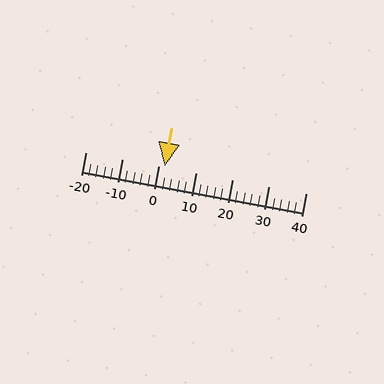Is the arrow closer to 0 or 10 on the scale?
The arrow is closer to 0.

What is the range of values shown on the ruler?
The ruler shows values from -20 to 40.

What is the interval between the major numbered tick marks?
The major tick marks are spaced 10 units apart.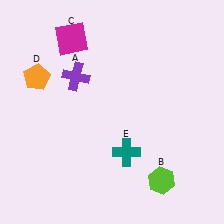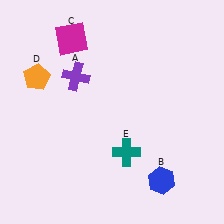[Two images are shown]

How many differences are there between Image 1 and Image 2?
There is 1 difference between the two images.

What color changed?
The hexagon (B) changed from lime in Image 1 to blue in Image 2.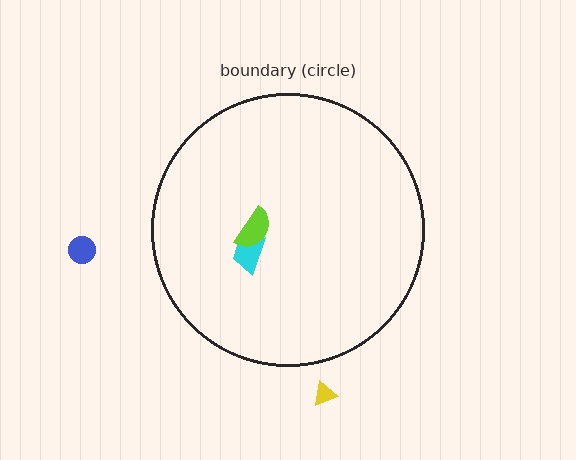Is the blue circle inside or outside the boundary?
Outside.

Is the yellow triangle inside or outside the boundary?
Outside.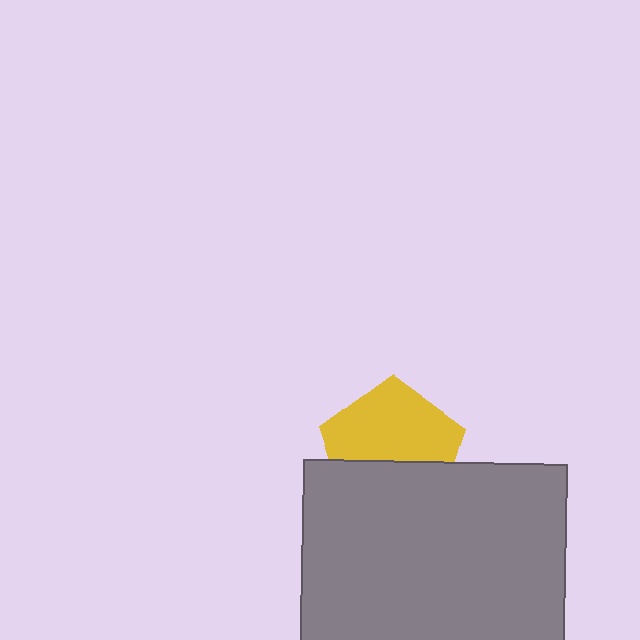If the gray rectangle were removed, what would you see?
You would see the complete yellow pentagon.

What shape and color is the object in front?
The object in front is a gray rectangle.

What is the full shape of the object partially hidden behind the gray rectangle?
The partially hidden object is a yellow pentagon.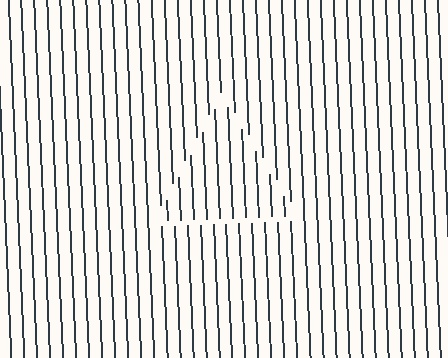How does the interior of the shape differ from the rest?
The interior of the shape contains the same grating, shifted by half a period — the contour is defined by the phase discontinuity where line-ends from the inner and outer gratings abut.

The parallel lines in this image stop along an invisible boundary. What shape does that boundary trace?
An illusory triangle. The interior of the shape contains the same grating, shifted by half a period — the contour is defined by the phase discontinuity where line-ends from the inner and outer gratings abut.